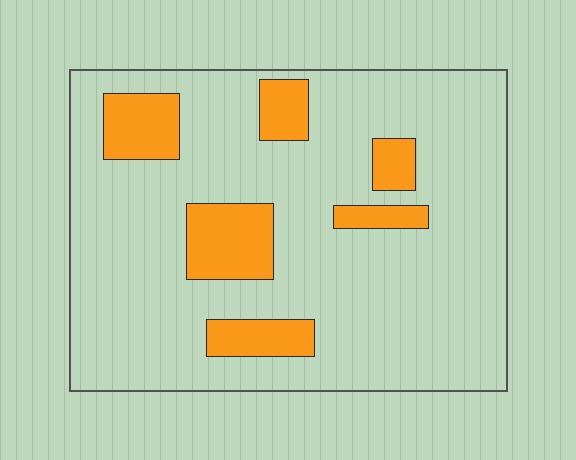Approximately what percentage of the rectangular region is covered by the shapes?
Approximately 15%.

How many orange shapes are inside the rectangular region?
6.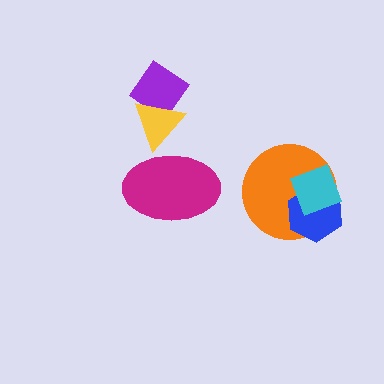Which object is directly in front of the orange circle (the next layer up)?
The blue hexagon is directly in front of the orange circle.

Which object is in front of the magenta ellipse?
The yellow triangle is in front of the magenta ellipse.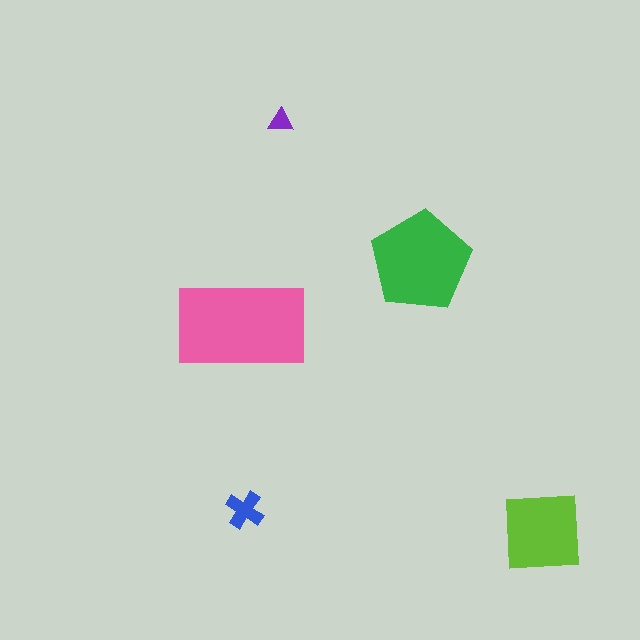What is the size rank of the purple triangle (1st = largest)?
5th.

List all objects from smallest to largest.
The purple triangle, the blue cross, the lime square, the green pentagon, the pink rectangle.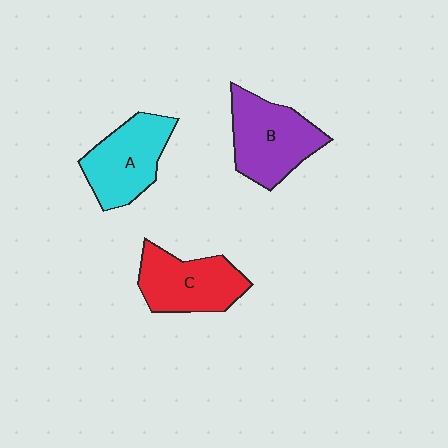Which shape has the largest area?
Shape B (purple).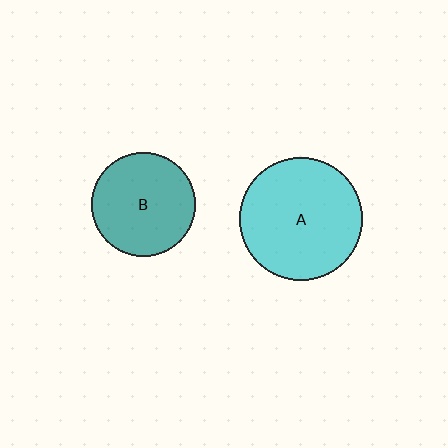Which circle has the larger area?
Circle A (cyan).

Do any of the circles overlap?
No, none of the circles overlap.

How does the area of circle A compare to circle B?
Approximately 1.4 times.